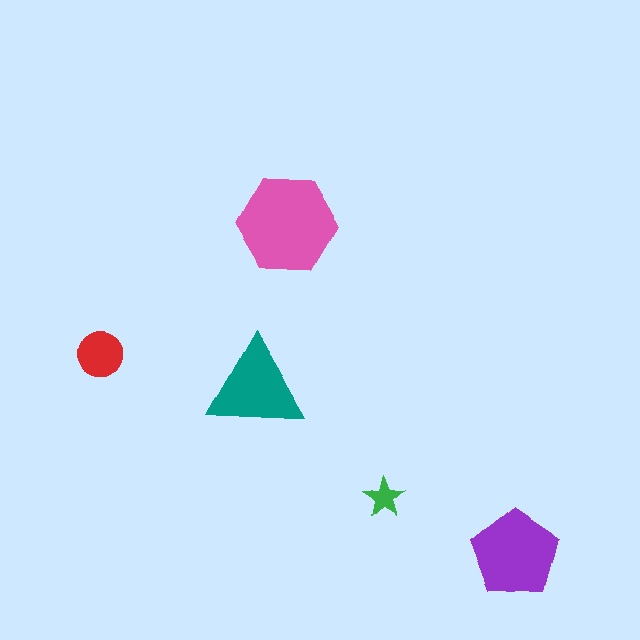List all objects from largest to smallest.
The pink hexagon, the purple pentagon, the teal triangle, the red circle, the green star.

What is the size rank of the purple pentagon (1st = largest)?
2nd.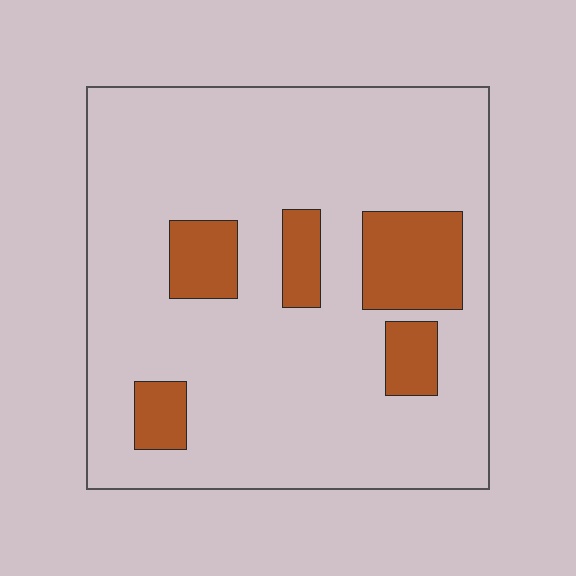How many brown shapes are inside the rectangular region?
5.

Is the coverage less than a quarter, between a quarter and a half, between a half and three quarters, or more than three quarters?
Less than a quarter.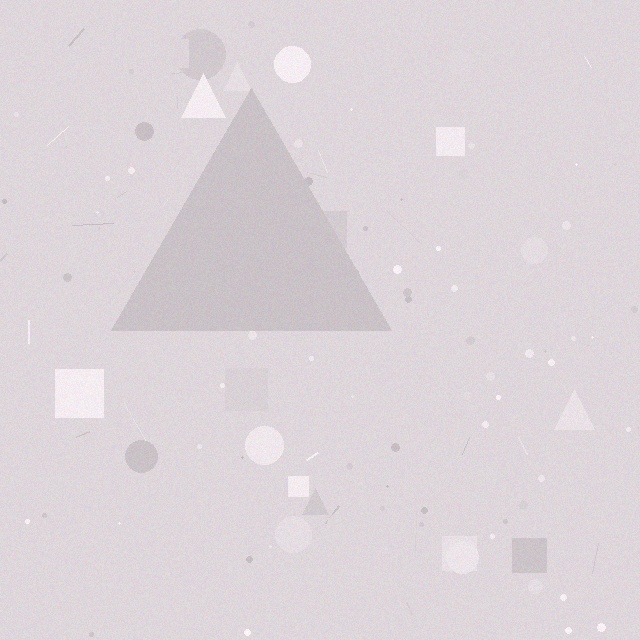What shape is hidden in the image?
A triangle is hidden in the image.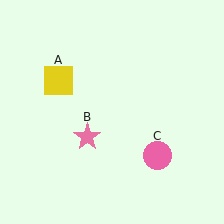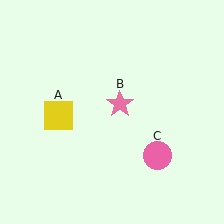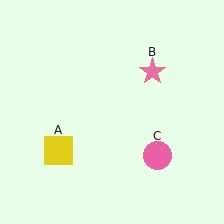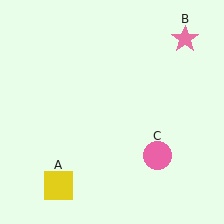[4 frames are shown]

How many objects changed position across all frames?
2 objects changed position: yellow square (object A), pink star (object B).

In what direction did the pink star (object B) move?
The pink star (object B) moved up and to the right.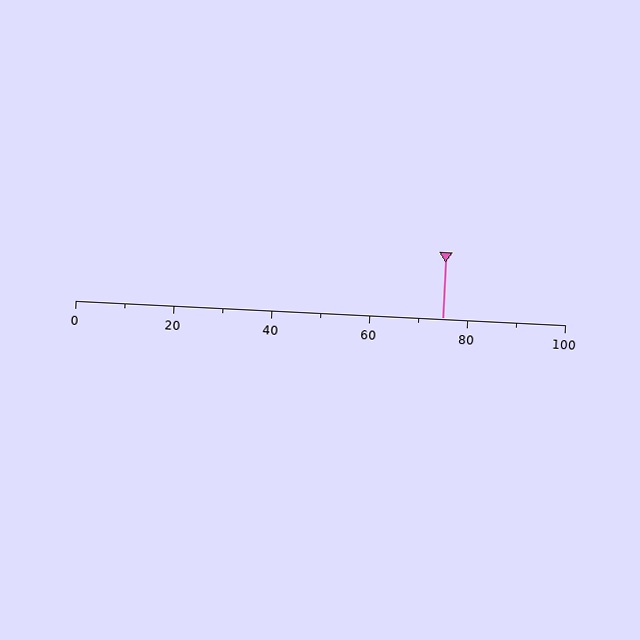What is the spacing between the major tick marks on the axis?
The major ticks are spaced 20 apart.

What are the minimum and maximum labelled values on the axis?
The axis runs from 0 to 100.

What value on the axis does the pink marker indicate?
The marker indicates approximately 75.